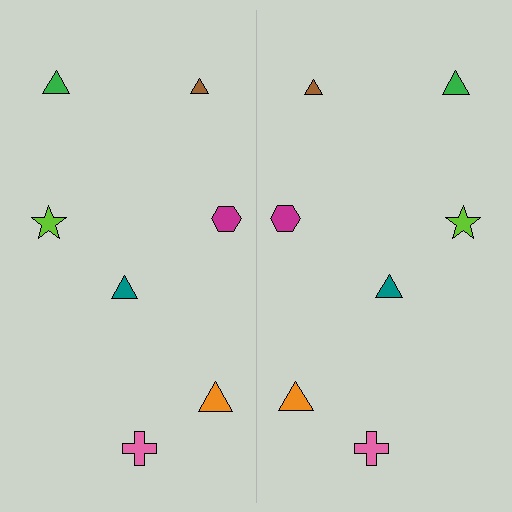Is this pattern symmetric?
Yes, this pattern has bilateral (reflection) symmetry.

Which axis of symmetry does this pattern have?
The pattern has a vertical axis of symmetry running through the center of the image.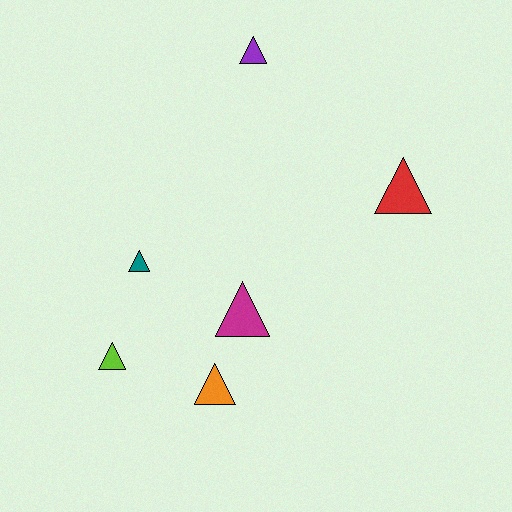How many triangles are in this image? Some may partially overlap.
There are 6 triangles.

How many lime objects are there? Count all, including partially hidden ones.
There is 1 lime object.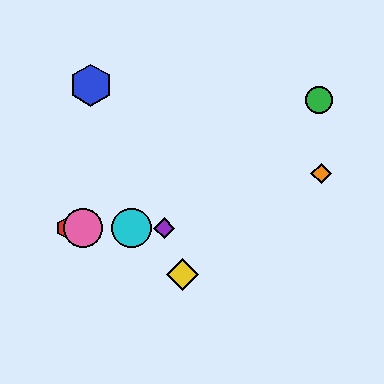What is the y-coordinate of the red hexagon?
The red hexagon is at y≈228.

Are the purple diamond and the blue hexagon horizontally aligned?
No, the purple diamond is at y≈228 and the blue hexagon is at y≈85.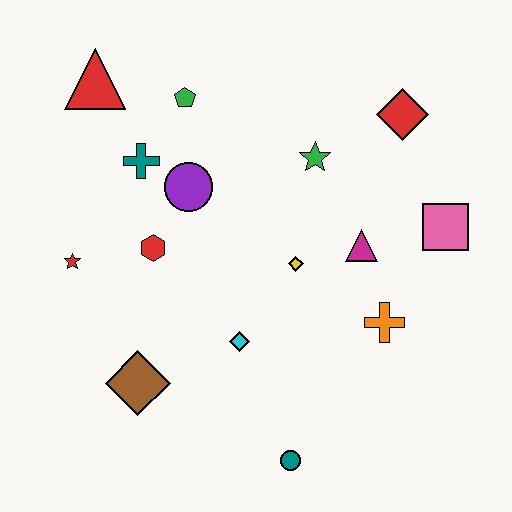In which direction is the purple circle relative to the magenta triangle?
The purple circle is to the left of the magenta triangle.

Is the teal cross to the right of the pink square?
No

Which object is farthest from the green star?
The teal circle is farthest from the green star.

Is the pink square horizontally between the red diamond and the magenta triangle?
No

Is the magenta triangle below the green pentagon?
Yes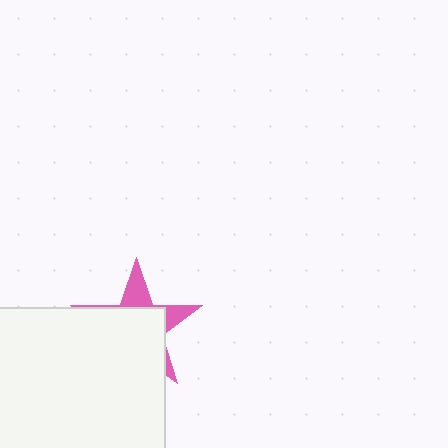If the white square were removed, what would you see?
You would see the complete pink star.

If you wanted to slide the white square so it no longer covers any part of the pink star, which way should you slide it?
Slide it down — that is the most direct way to separate the two shapes.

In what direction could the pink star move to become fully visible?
The pink star could move up. That would shift it out from behind the white square entirely.